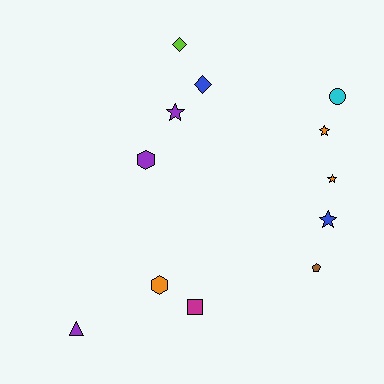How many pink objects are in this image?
There are no pink objects.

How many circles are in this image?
There is 1 circle.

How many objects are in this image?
There are 12 objects.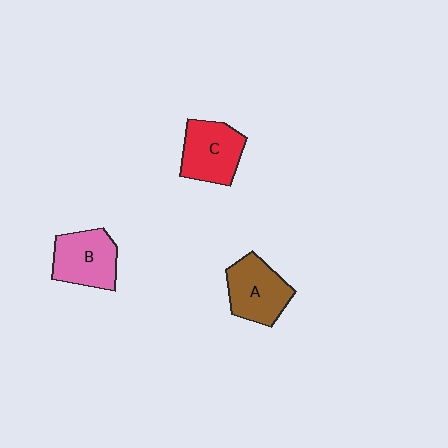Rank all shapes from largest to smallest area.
From largest to smallest: A (brown), C (red), B (pink).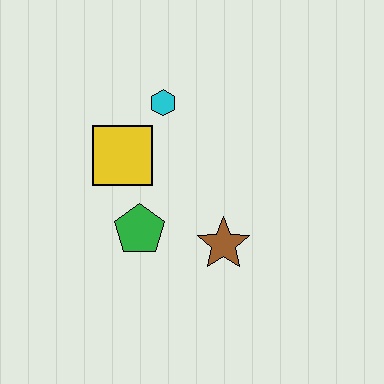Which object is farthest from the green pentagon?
The cyan hexagon is farthest from the green pentagon.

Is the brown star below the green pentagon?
Yes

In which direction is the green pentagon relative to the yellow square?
The green pentagon is below the yellow square.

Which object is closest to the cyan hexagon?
The yellow square is closest to the cyan hexagon.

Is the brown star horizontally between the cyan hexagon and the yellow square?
No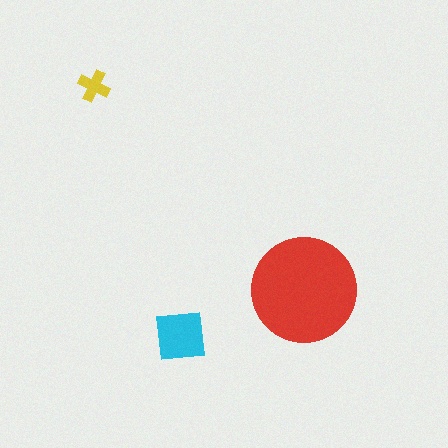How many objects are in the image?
There are 3 objects in the image.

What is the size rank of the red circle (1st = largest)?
1st.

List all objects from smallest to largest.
The yellow cross, the cyan square, the red circle.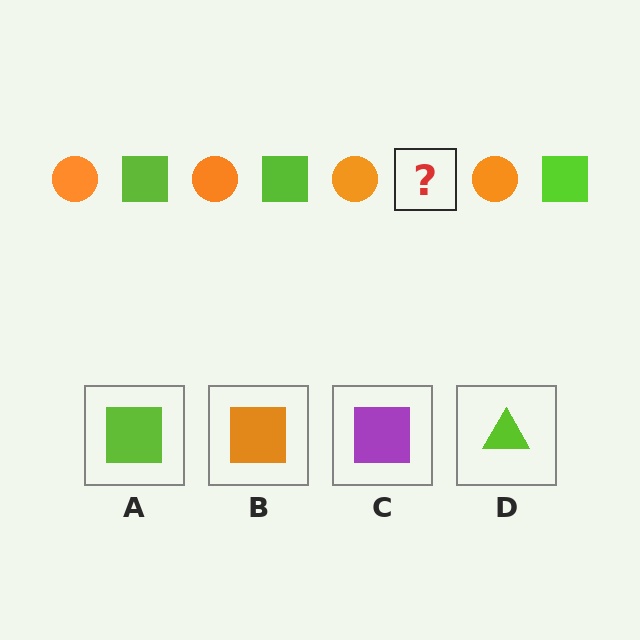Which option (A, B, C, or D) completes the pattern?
A.